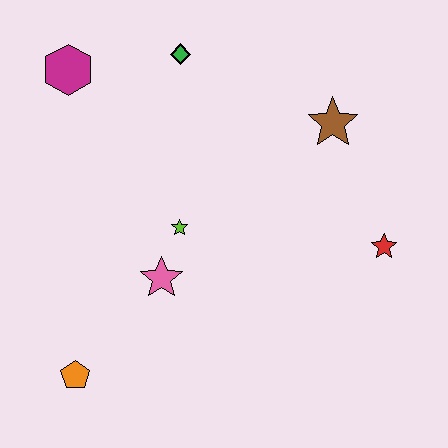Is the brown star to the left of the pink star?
No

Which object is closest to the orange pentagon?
The pink star is closest to the orange pentagon.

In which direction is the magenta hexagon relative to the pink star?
The magenta hexagon is above the pink star.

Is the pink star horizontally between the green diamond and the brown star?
No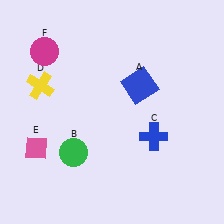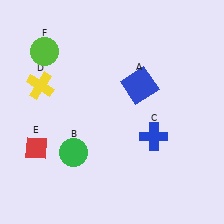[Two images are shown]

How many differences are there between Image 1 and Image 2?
There are 2 differences between the two images.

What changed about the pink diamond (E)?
In Image 1, E is pink. In Image 2, it changed to red.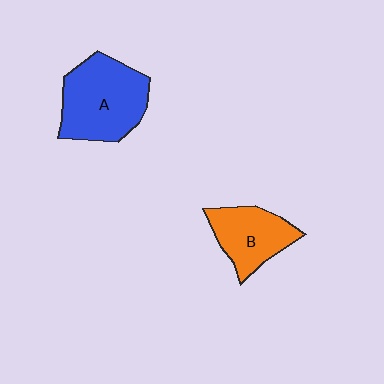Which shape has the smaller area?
Shape B (orange).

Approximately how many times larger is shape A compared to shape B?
Approximately 1.5 times.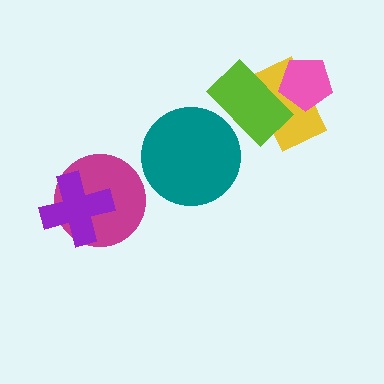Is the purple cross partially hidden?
No, no other shape covers it.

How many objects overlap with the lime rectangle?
2 objects overlap with the lime rectangle.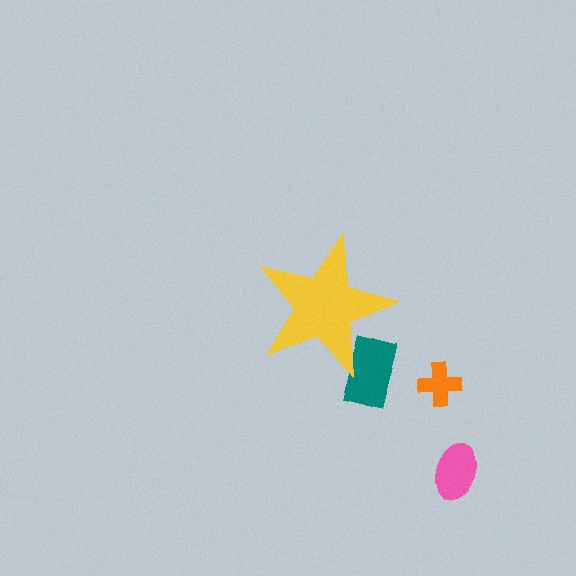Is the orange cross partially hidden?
No, the orange cross is fully visible.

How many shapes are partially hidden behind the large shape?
1 shape is partially hidden.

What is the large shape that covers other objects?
A yellow star.